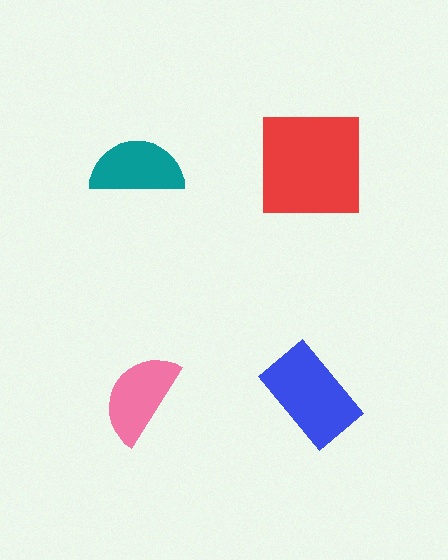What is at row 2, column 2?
A blue rectangle.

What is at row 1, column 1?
A teal semicircle.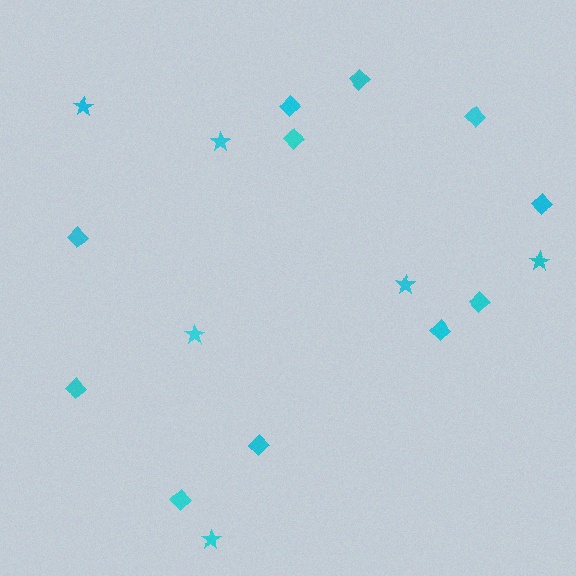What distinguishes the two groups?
There are 2 groups: one group of stars (6) and one group of diamonds (11).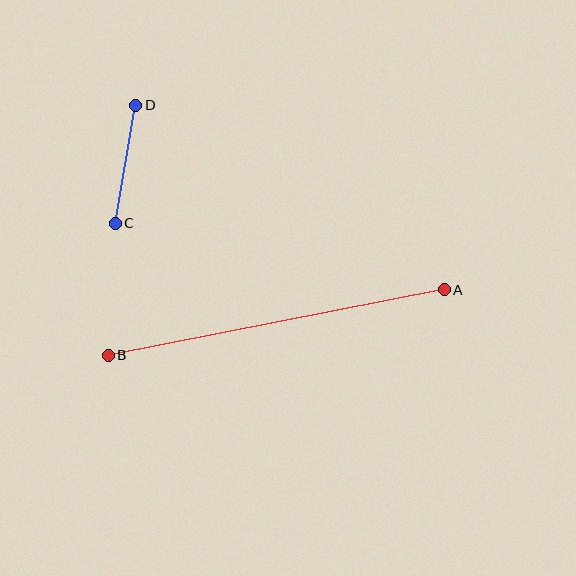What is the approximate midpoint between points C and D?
The midpoint is at approximately (125, 164) pixels.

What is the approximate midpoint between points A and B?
The midpoint is at approximately (276, 323) pixels.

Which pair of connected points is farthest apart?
Points A and B are farthest apart.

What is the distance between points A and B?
The distance is approximately 342 pixels.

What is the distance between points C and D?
The distance is approximately 120 pixels.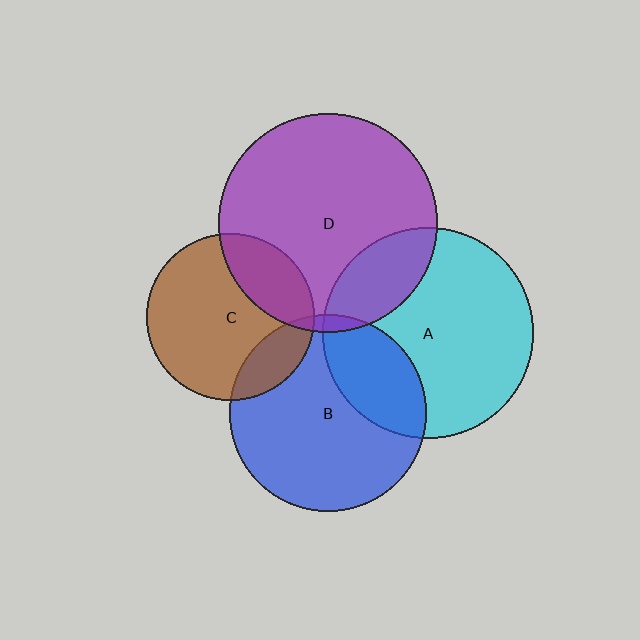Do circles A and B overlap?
Yes.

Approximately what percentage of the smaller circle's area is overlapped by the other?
Approximately 30%.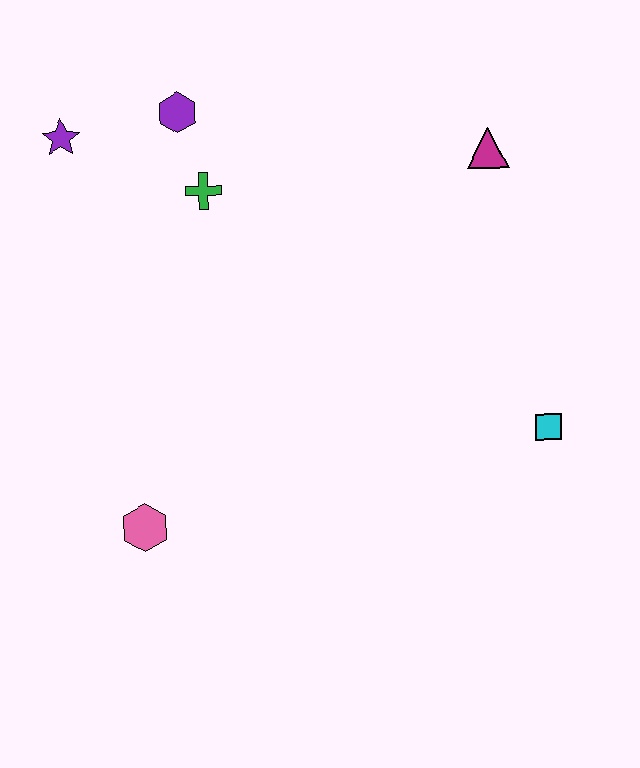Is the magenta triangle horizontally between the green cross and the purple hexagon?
No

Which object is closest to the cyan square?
The magenta triangle is closest to the cyan square.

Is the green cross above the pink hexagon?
Yes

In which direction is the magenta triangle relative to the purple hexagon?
The magenta triangle is to the right of the purple hexagon.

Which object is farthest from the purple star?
The cyan square is farthest from the purple star.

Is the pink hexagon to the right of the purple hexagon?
No